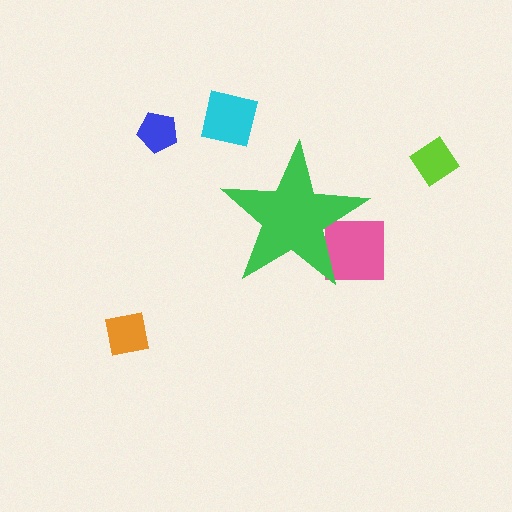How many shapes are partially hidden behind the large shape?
1 shape is partially hidden.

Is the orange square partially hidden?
No, the orange square is fully visible.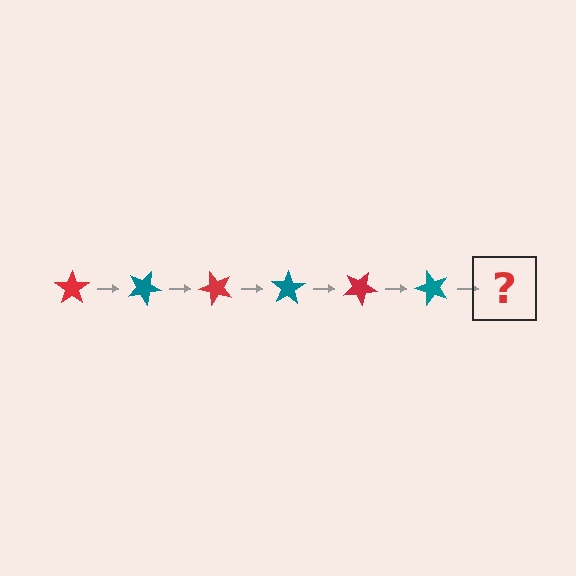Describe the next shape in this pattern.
It should be a red star, rotated 150 degrees from the start.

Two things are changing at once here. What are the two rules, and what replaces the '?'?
The two rules are that it rotates 25 degrees each step and the color cycles through red and teal. The '?' should be a red star, rotated 150 degrees from the start.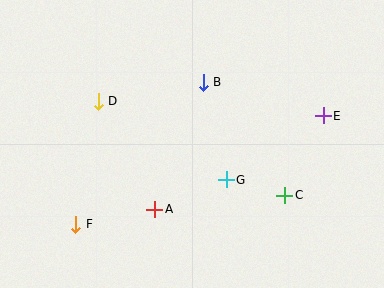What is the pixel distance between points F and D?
The distance between F and D is 125 pixels.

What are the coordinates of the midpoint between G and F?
The midpoint between G and F is at (151, 202).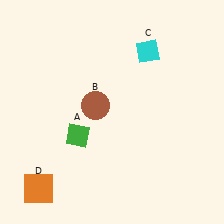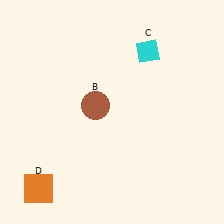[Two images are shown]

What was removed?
The green diamond (A) was removed in Image 2.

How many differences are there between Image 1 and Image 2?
There is 1 difference between the two images.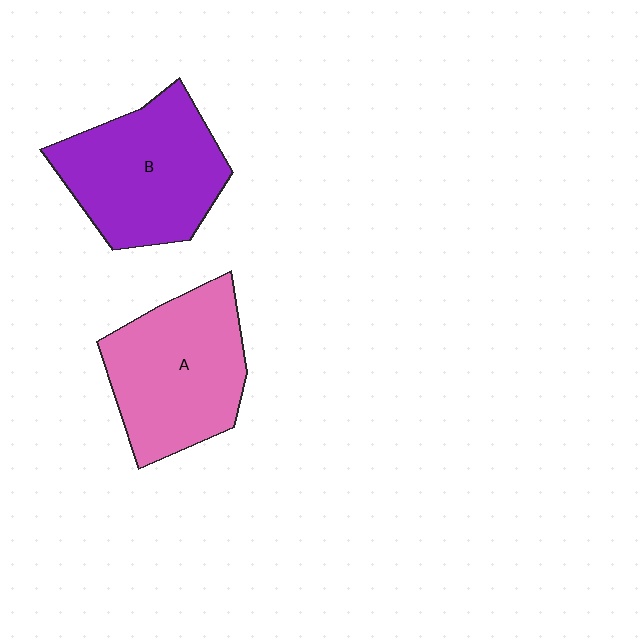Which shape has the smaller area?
Shape A (pink).